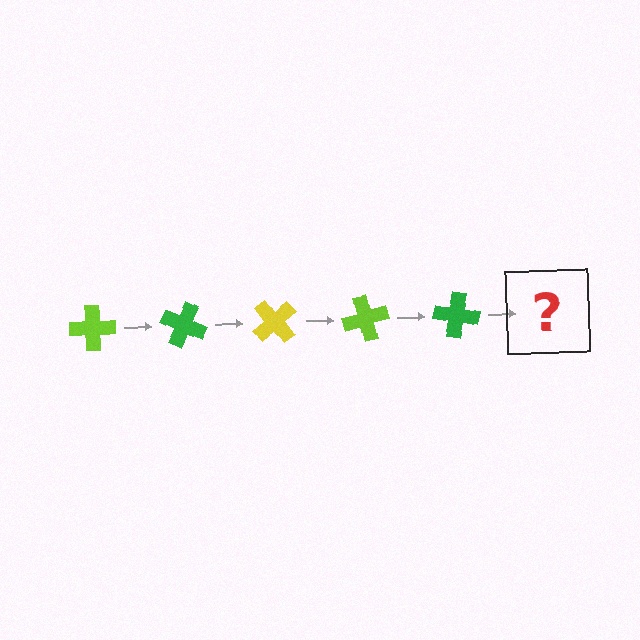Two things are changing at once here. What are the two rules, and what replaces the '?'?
The two rules are that it rotates 25 degrees each step and the color cycles through lime, green, and yellow. The '?' should be a yellow cross, rotated 125 degrees from the start.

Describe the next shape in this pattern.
It should be a yellow cross, rotated 125 degrees from the start.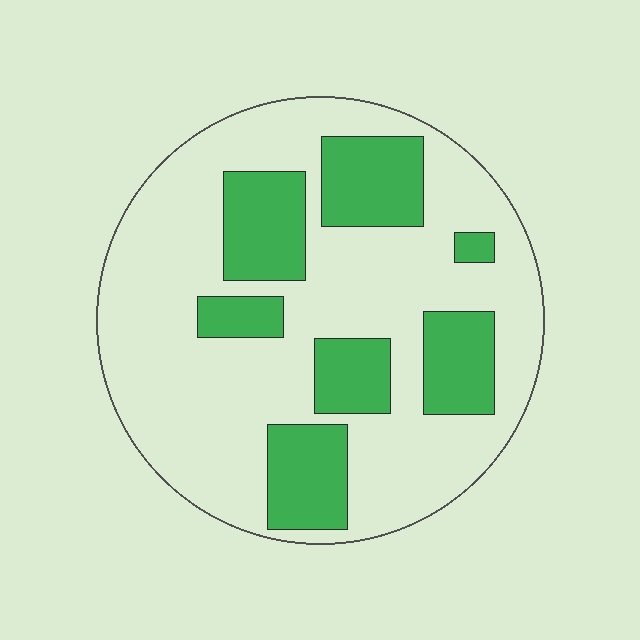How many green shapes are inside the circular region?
7.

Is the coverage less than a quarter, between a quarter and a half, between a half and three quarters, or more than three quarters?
Between a quarter and a half.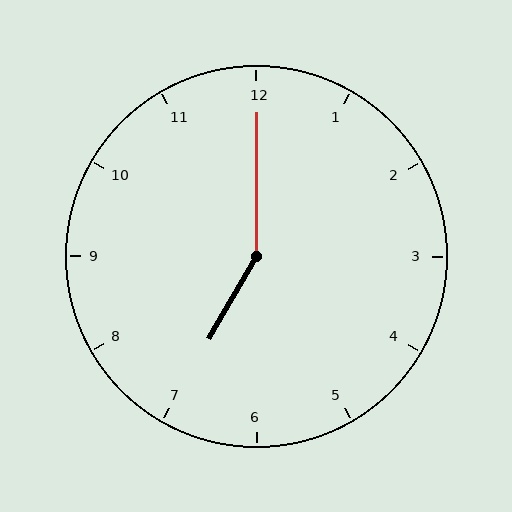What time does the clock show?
7:00.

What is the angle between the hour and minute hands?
Approximately 150 degrees.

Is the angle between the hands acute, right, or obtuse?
It is obtuse.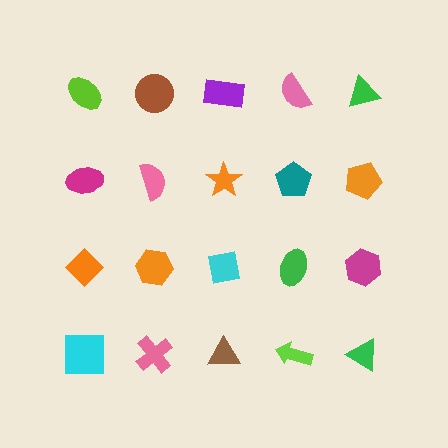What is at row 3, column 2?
An orange hexagon.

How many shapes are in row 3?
5 shapes.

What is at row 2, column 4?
A teal pentagon.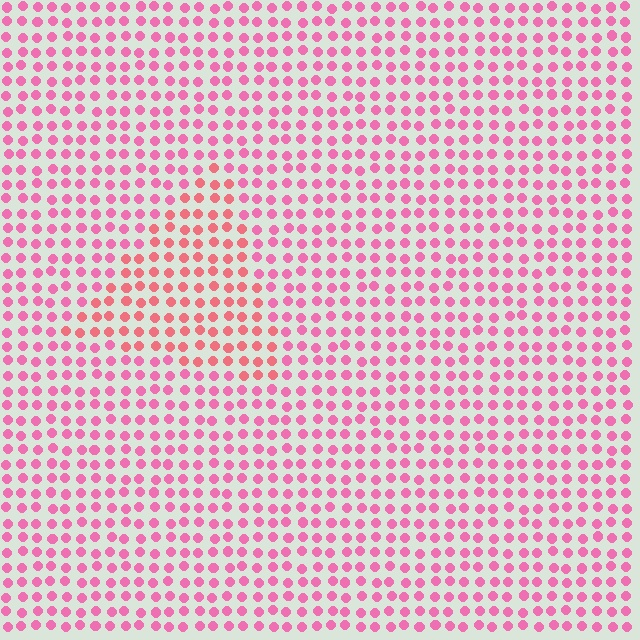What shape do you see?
I see a triangle.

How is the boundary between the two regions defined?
The boundary is defined purely by a slight shift in hue (about 24 degrees). Spacing, size, and orientation are identical on both sides.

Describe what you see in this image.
The image is filled with small pink elements in a uniform arrangement. A triangle-shaped region is visible where the elements are tinted to a slightly different hue, forming a subtle color boundary.